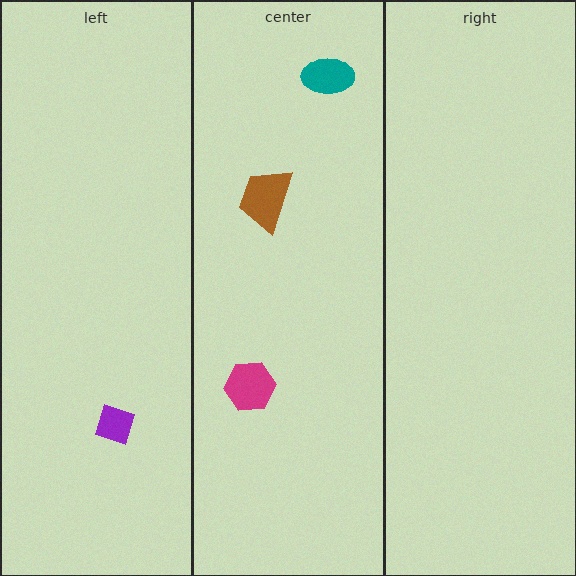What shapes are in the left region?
The purple diamond.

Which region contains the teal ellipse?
The center region.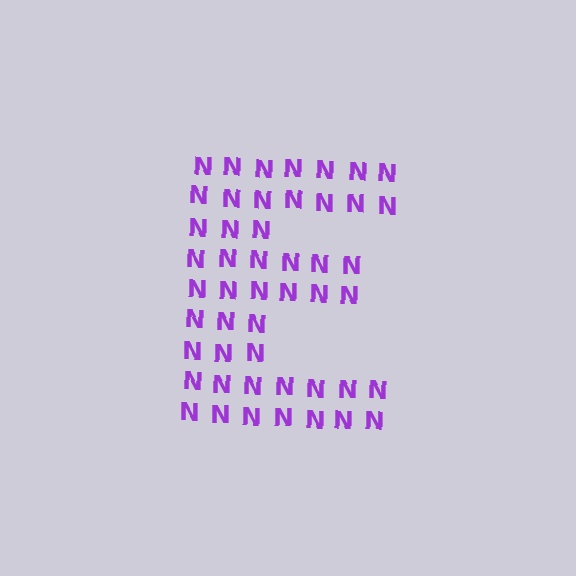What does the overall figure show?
The overall figure shows the letter E.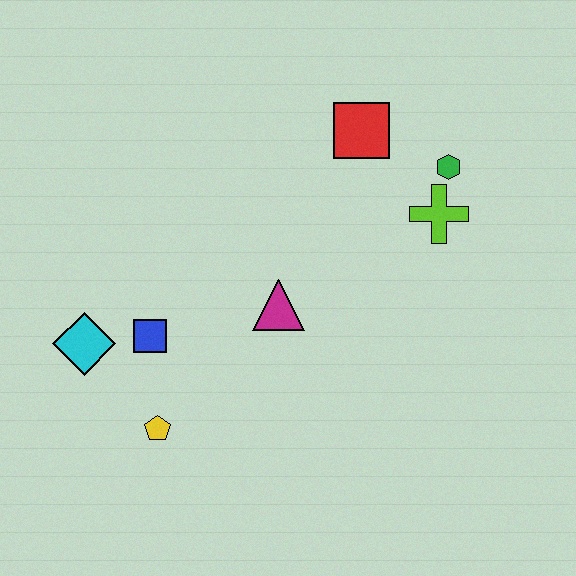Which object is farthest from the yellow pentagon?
The green hexagon is farthest from the yellow pentagon.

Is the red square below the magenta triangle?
No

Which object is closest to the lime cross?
The green hexagon is closest to the lime cross.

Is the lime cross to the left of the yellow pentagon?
No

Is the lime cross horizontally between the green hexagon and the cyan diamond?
Yes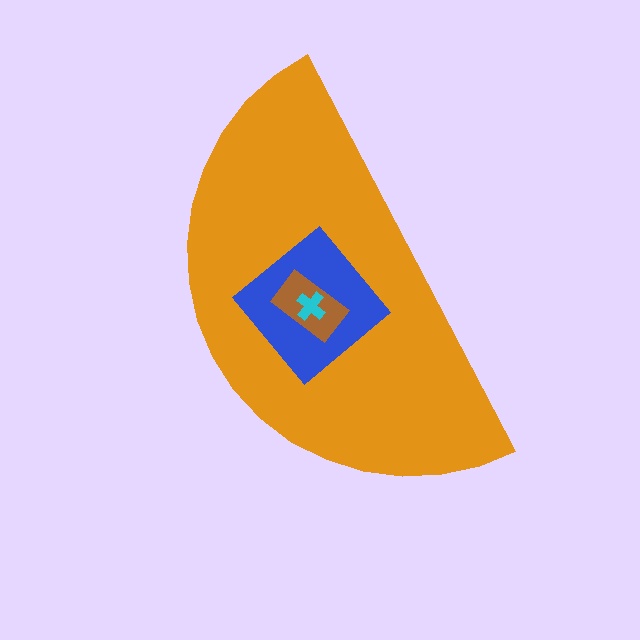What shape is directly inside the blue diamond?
The brown rectangle.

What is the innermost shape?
The cyan cross.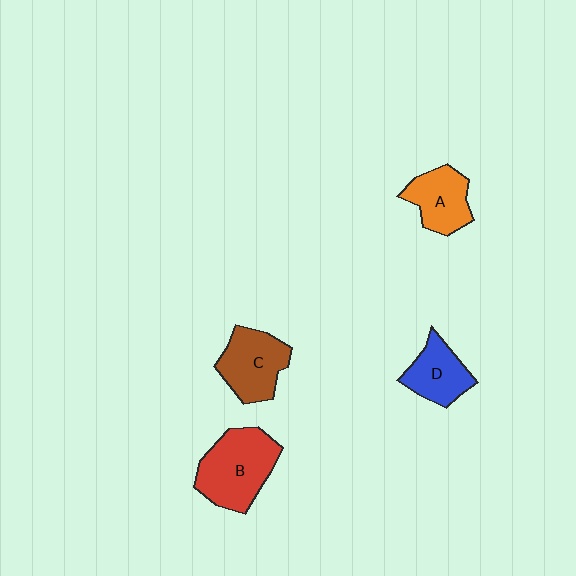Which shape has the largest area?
Shape B (red).